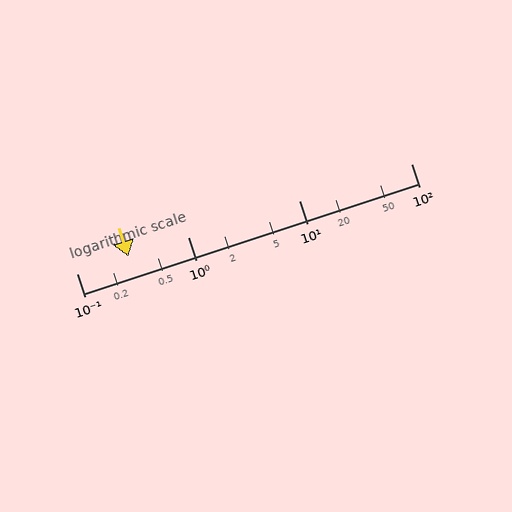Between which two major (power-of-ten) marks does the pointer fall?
The pointer is between 0.1 and 1.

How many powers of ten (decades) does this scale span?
The scale spans 3 decades, from 0.1 to 100.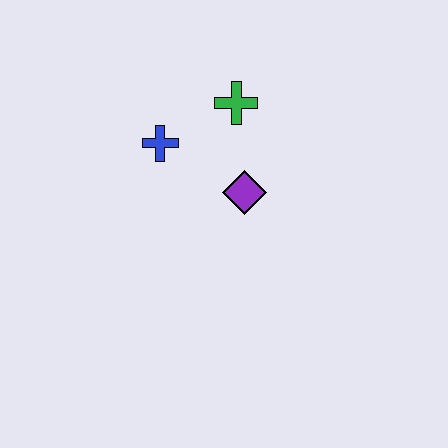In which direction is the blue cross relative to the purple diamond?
The blue cross is to the left of the purple diamond.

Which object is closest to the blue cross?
The green cross is closest to the blue cross.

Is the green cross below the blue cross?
No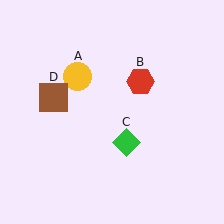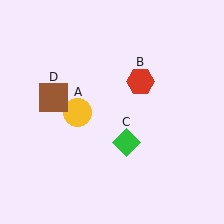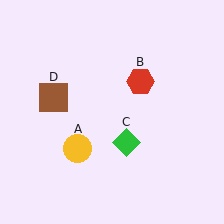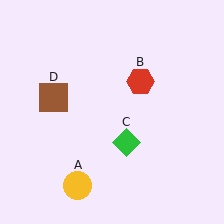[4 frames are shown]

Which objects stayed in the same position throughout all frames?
Red hexagon (object B) and green diamond (object C) and brown square (object D) remained stationary.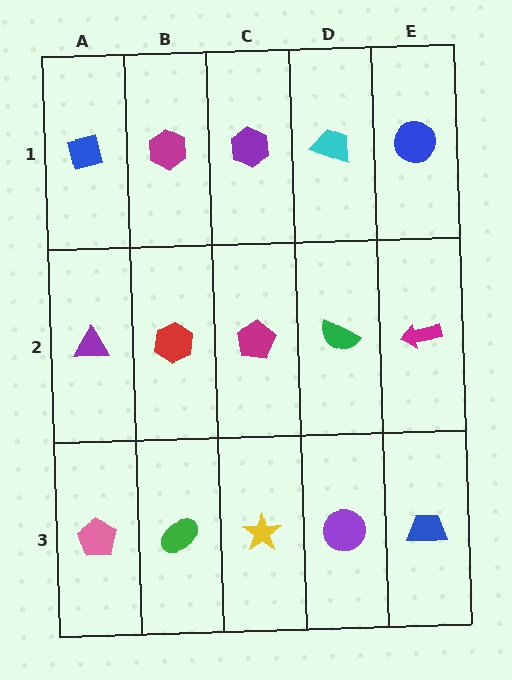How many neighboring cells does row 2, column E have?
3.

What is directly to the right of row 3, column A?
A green ellipse.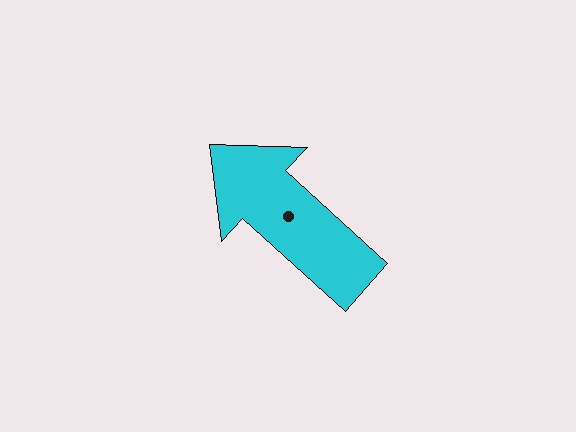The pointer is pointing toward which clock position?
Roughly 10 o'clock.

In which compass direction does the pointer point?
Northwest.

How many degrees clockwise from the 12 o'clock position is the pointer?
Approximately 312 degrees.